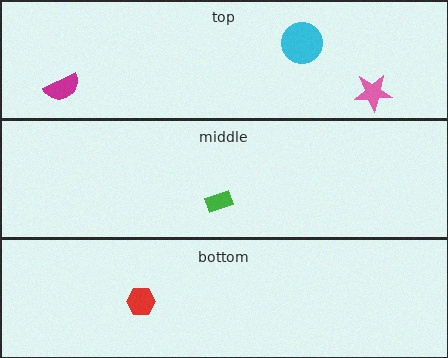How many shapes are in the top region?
3.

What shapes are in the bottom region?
The red hexagon.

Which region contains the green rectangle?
The middle region.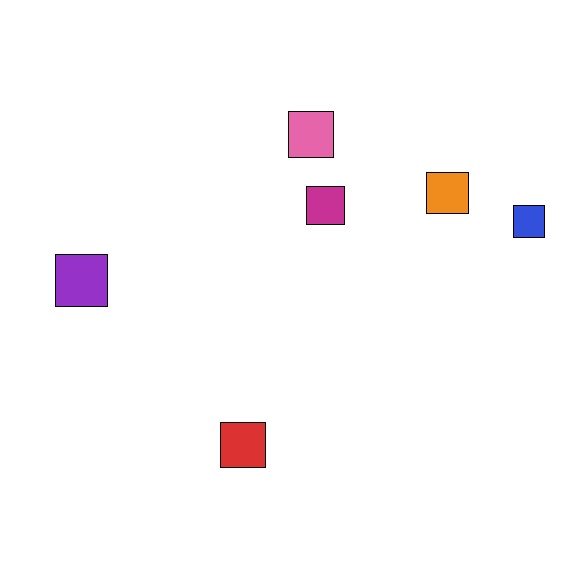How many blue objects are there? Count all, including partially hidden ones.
There is 1 blue object.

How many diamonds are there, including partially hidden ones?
There are no diamonds.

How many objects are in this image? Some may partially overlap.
There are 6 objects.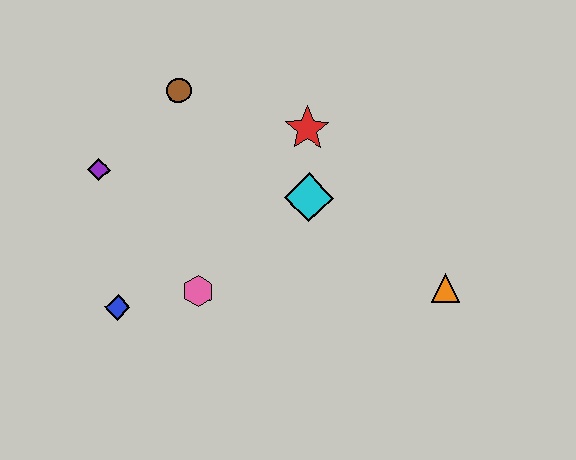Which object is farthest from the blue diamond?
The orange triangle is farthest from the blue diamond.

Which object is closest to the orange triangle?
The cyan diamond is closest to the orange triangle.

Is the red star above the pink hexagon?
Yes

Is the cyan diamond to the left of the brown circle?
No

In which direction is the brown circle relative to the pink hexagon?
The brown circle is above the pink hexagon.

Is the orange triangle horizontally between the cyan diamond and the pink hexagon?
No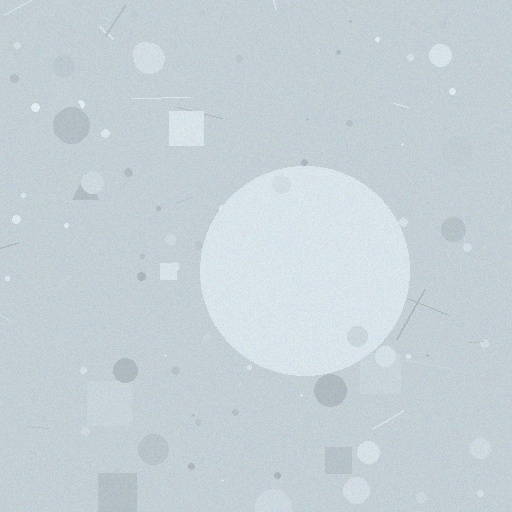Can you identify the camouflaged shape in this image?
The camouflaged shape is a circle.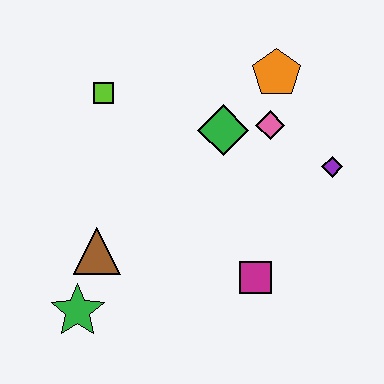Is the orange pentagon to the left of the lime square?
No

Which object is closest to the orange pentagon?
The pink diamond is closest to the orange pentagon.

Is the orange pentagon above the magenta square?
Yes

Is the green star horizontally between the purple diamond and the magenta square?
No